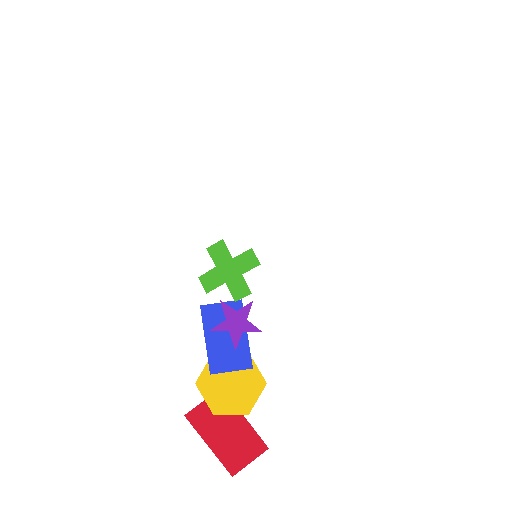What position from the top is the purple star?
The purple star is 2nd from the top.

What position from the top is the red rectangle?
The red rectangle is 5th from the top.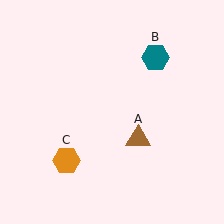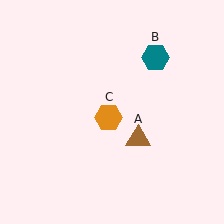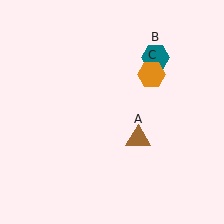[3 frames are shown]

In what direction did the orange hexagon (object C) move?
The orange hexagon (object C) moved up and to the right.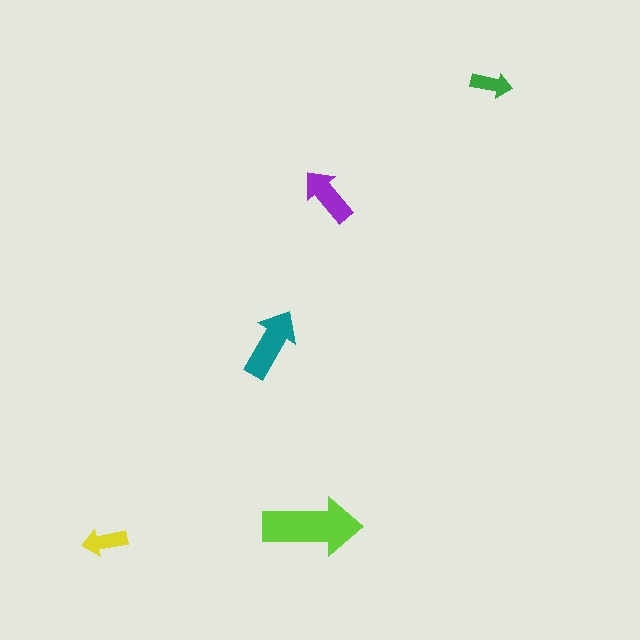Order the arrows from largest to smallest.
the lime one, the teal one, the purple one, the yellow one, the green one.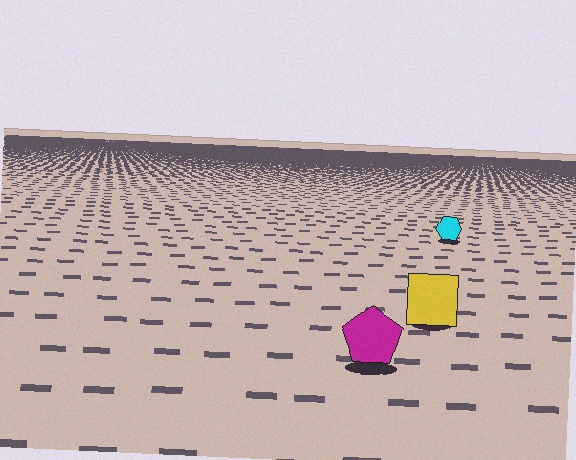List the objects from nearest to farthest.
From nearest to farthest: the magenta pentagon, the yellow square, the cyan hexagon.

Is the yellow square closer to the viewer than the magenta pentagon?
No. The magenta pentagon is closer — you can tell from the texture gradient: the ground texture is coarser near it.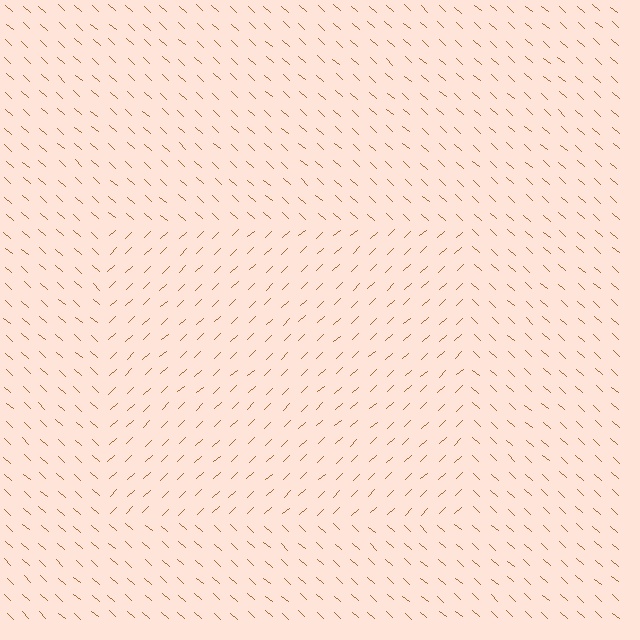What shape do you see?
I see a rectangle.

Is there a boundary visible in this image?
Yes, there is a texture boundary formed by a change in line orientation.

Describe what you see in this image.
The image is filled with small brown line segments. A rectangle region in the image has lines oriented differently from the surrounding lines, creating a visible texture boundary.